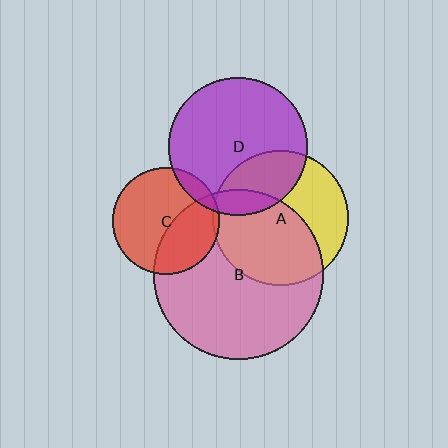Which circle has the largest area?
Circle B (pink).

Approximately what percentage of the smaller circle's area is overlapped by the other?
Approximately 40%.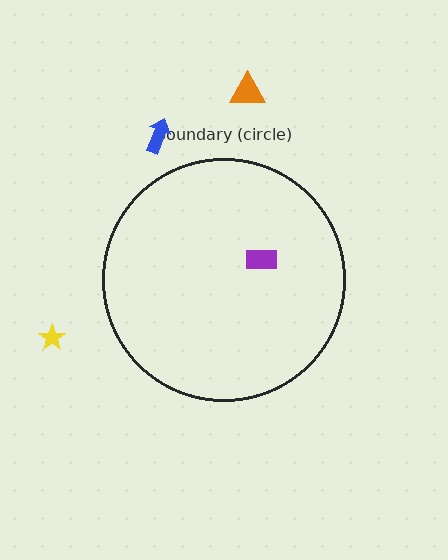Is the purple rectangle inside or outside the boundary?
Inside.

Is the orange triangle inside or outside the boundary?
Outside.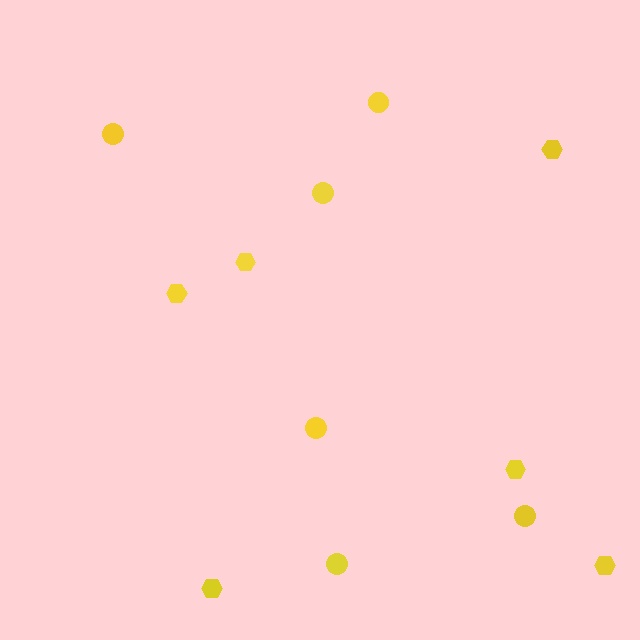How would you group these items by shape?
There are 2 groups: one group of circles (6) and one group of hexagons (6).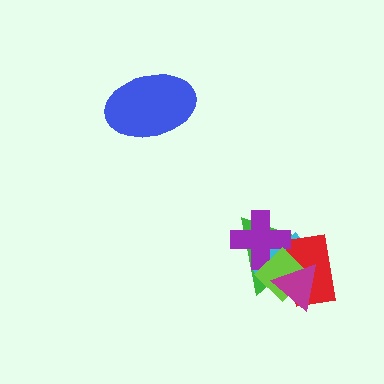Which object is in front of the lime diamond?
The magenta triangle is in front of the lime diamond.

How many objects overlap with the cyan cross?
5 objects overlap with the cyan cross.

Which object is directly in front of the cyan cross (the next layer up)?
The red rectangle is directly in front of the cyan cross.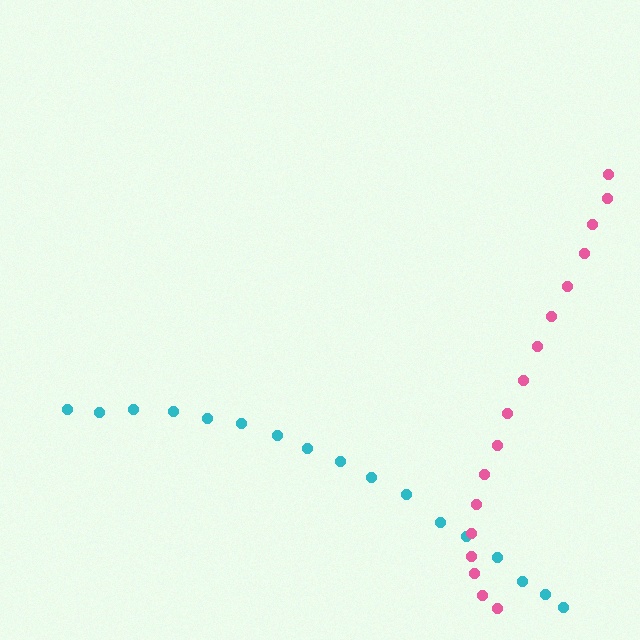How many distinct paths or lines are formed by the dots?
There are 2 distinct paths.